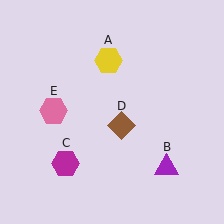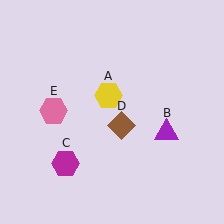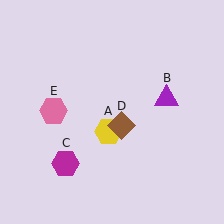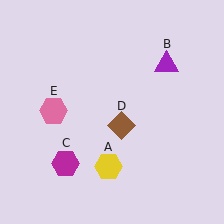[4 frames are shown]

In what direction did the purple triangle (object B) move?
The purple triangle (object B) moved up.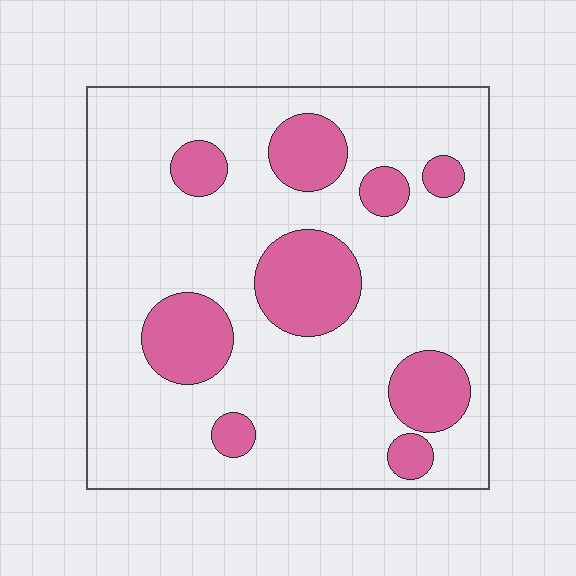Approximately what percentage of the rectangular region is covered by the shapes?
Approximately 20%.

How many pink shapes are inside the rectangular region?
9.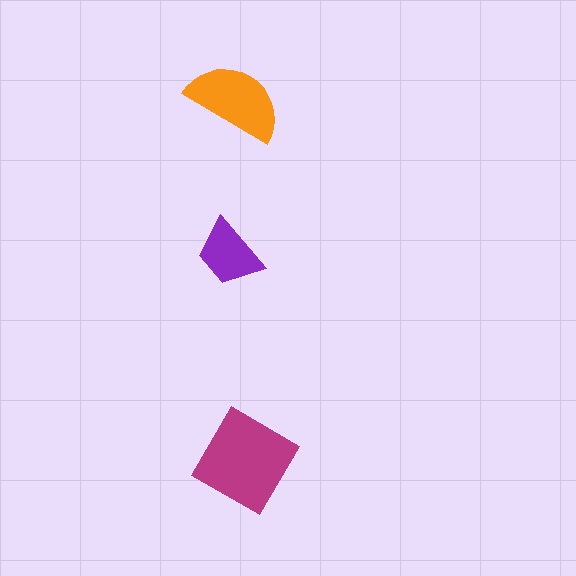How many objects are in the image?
There are 3 objects in the image.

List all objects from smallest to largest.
The purple trapezoid, the orange semicircle, the magenta diamond.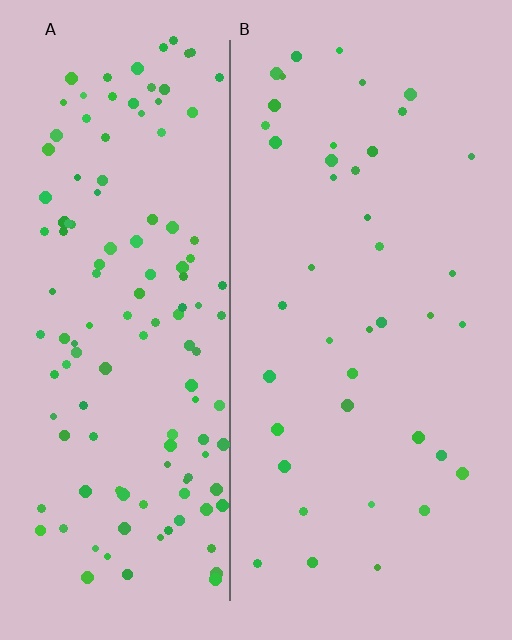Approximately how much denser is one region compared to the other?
Approximately 3.2× — region A over region B.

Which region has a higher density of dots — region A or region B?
A (the left).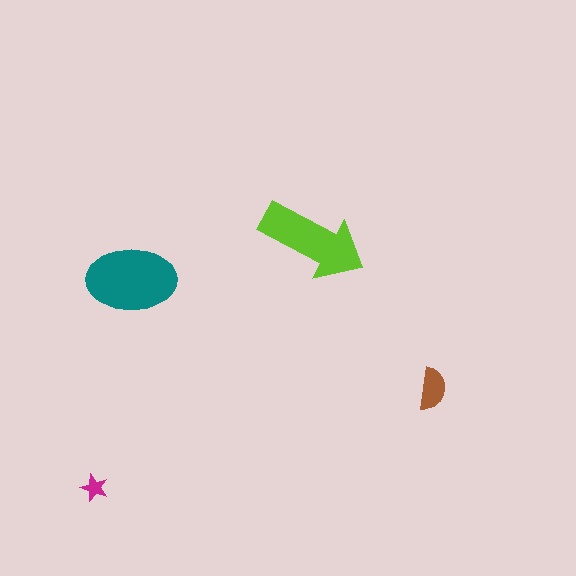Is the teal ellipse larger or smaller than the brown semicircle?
Larger.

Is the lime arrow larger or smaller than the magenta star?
Larger.